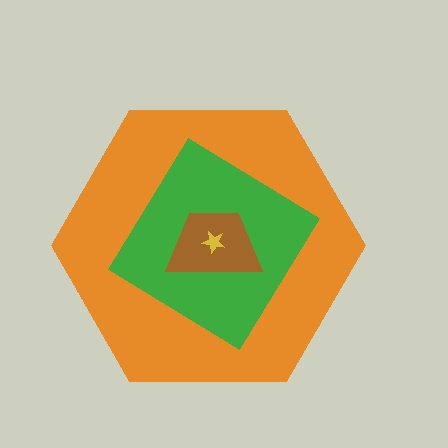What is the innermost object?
The yellow star.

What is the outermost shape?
The orange hexagon.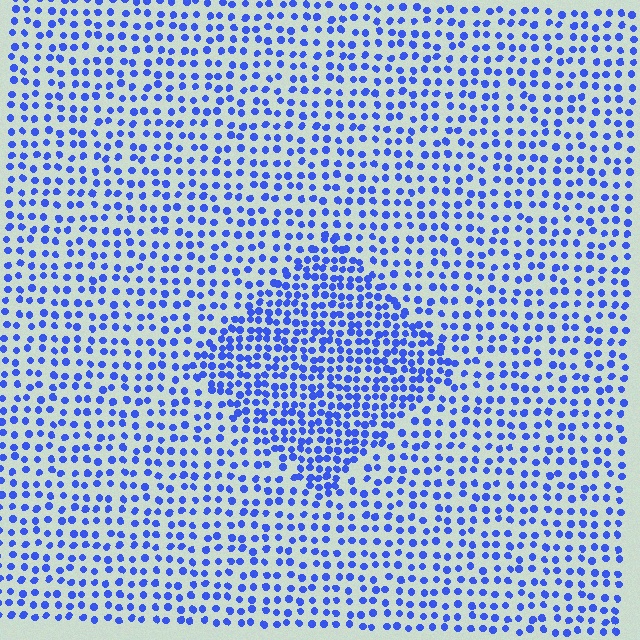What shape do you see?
I see a diamond.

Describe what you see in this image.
The image contains small blue elements arranged at two different densities. A diamond-shaped region is visible where the elements are more densely packed than the surrounding area.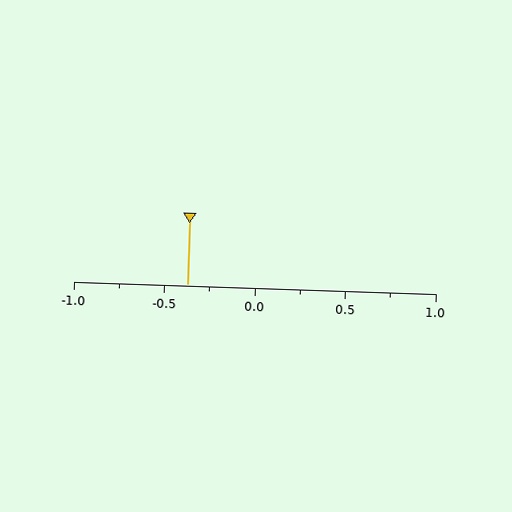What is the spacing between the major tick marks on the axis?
The major ticks are spaced 0.5 apart.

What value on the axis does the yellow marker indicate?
The marker indicates approximately -0.38.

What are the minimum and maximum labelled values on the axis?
The axis runs from -1.0 to 1.0.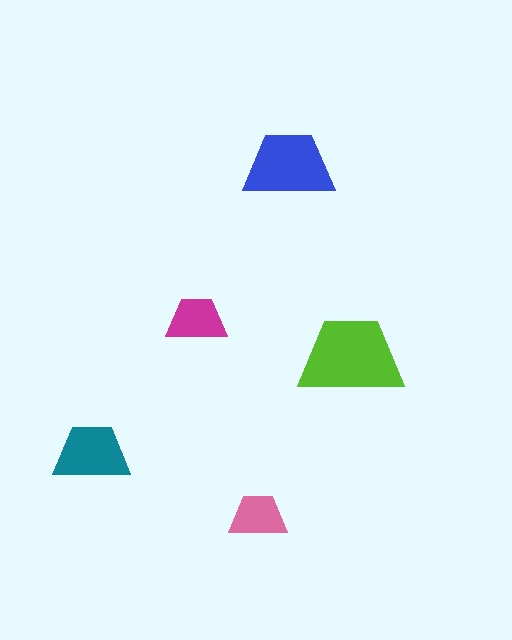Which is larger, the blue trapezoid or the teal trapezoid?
The blue one.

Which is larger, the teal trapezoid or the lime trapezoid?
The lime one.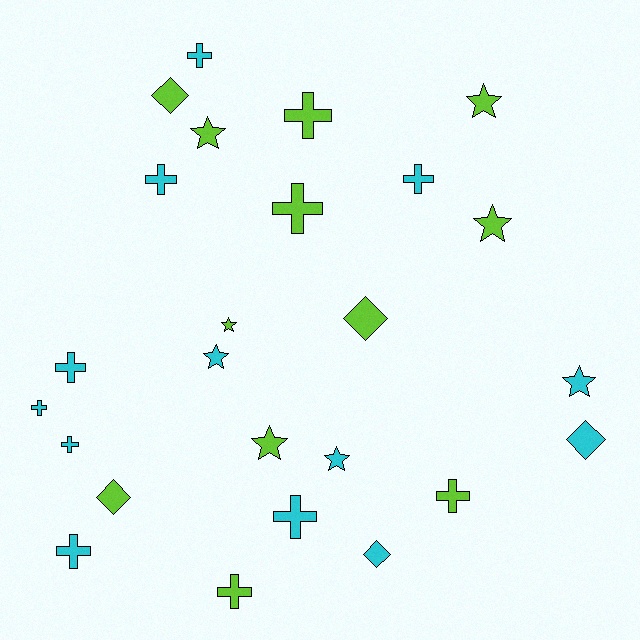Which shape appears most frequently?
Cross, with 12 objects.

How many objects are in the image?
There are 25 objects.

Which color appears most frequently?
Cyan, with 13 objects.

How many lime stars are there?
There are 5 lime stars.